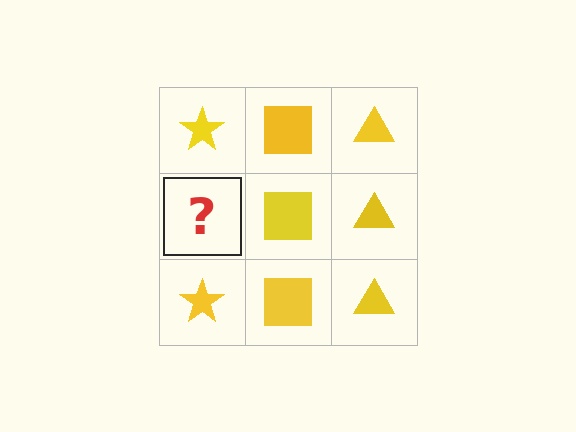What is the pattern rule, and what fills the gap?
The rule is that each column has a consistent shape. The gap should be filled with a yellow star.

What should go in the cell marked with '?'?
The missing cell should contain a yellow star.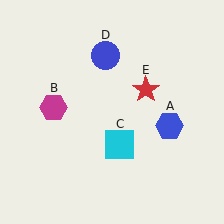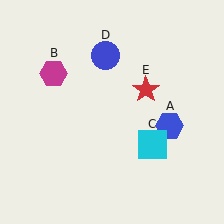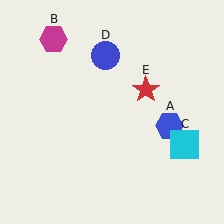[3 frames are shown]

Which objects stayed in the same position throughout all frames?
Blue hexagon (object A) and blue circle (object D) and red star (object E) remained stationary.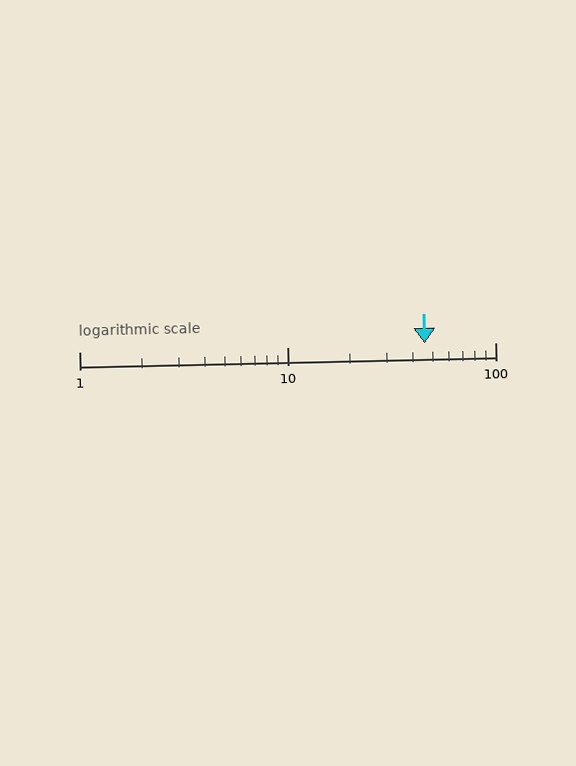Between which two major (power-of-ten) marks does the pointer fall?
The pointer is between 10 and 100.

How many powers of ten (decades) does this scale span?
The scale spans 2 decades, from 1 to 100.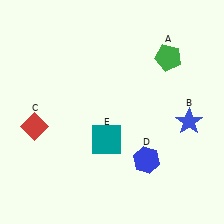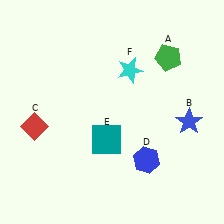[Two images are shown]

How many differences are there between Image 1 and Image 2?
There is 1 difference between the two images.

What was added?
A cyan star (F) was added in Image 2.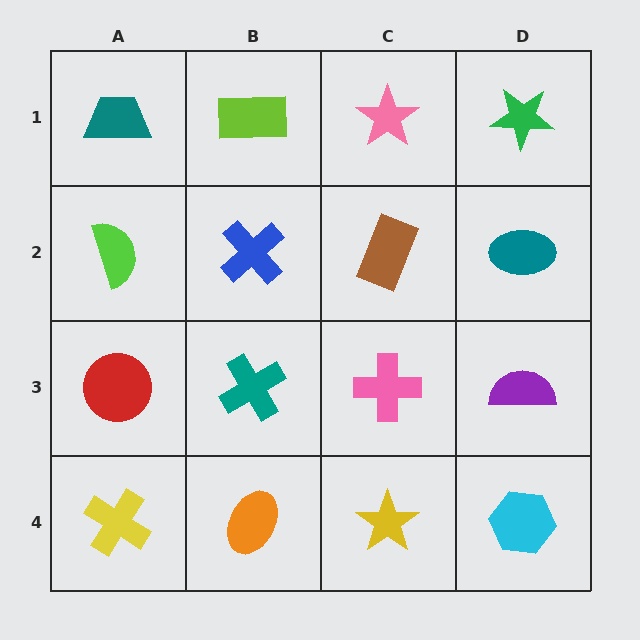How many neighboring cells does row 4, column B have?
3.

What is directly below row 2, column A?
A red circle.